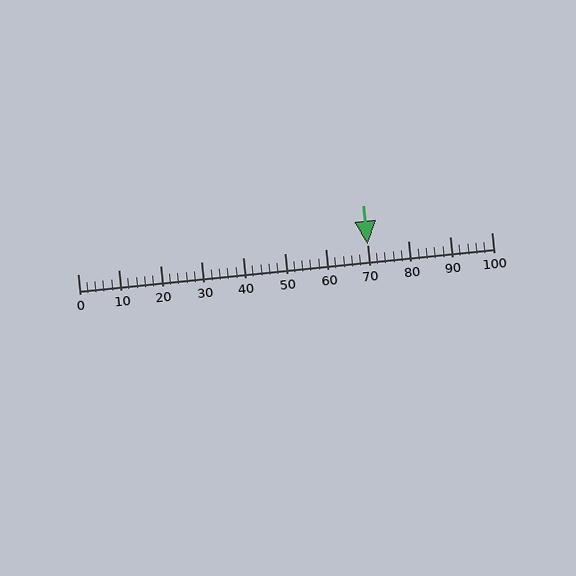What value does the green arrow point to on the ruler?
The green arrow points to approximately 70.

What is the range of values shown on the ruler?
The ruler shows values from 0 to 100.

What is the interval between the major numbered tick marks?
The major tick marks are spaced 10 units apart.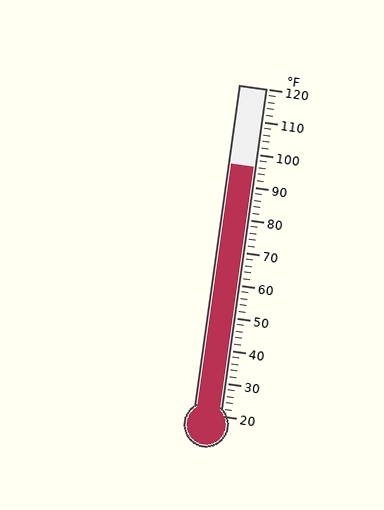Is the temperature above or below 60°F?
The temperature is above 60°F.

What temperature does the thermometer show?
The thermometer shows approximately 96°F.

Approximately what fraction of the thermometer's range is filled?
The thermometer is filled to approximately 75% of its range.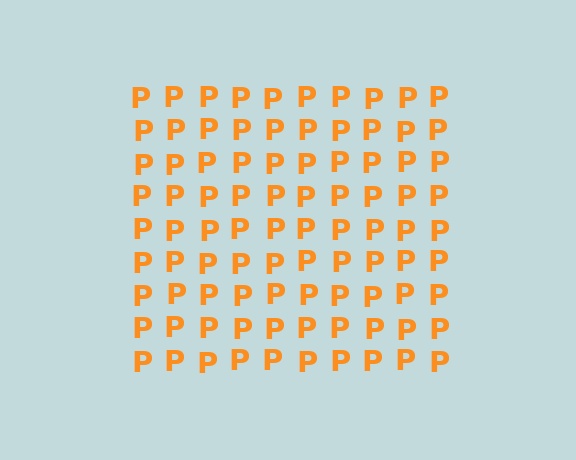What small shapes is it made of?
It is made of small letter P's.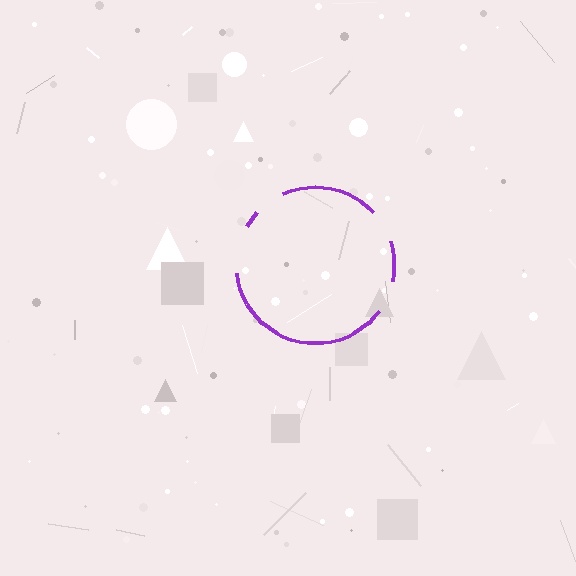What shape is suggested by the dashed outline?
The dashed outline suggests a circle.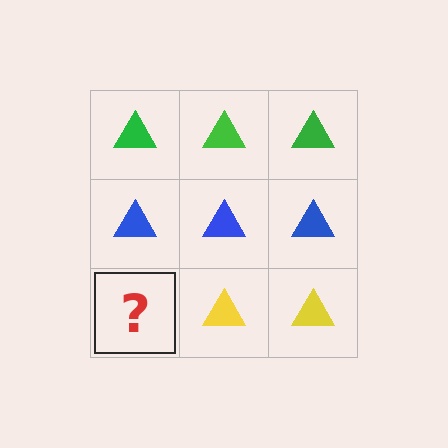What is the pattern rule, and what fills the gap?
The rule is that each row has a consistent color. The gap should be filled with a yellow triangle.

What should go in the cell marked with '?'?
The missing cell should contain a yellow triangle.